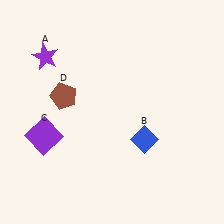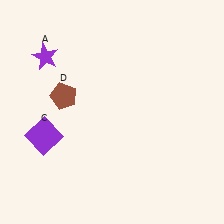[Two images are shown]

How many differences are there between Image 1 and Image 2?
There is 1 difference between the two images.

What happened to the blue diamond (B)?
The blue diamond (B) was removed in Image 2. It was in the bottom-right area of Image 1.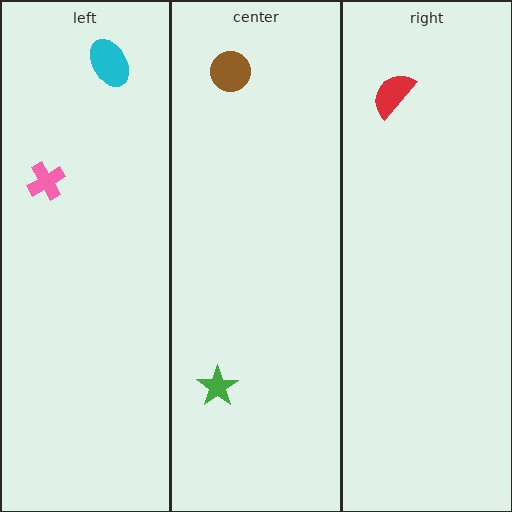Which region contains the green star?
The center region.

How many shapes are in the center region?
2.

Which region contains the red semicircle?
The right region.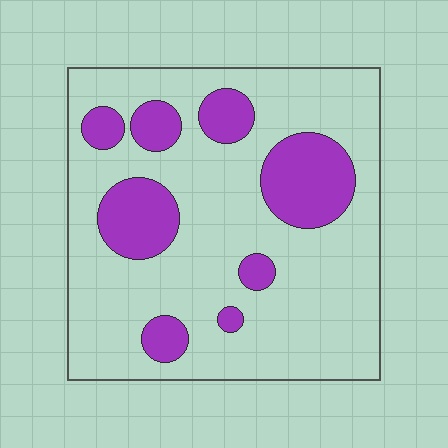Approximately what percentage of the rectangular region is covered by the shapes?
Approximately 25%.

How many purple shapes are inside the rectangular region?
8.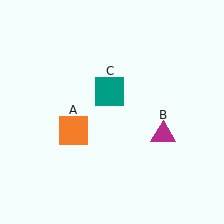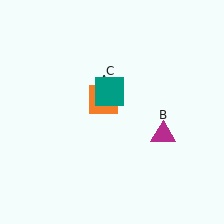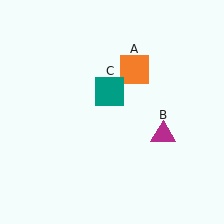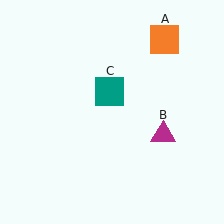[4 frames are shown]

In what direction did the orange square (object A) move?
The orange square (object A) moved up and to the right.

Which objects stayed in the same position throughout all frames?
Magenta triangle (object B) and teal square (object C) remained stationary.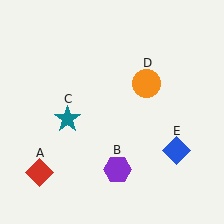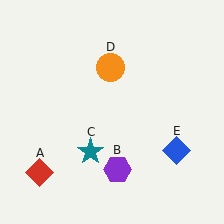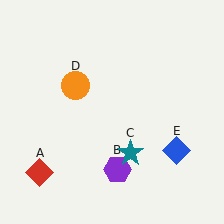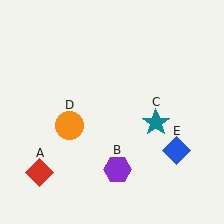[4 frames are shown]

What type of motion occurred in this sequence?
The teal star (object C), orange circle (object D) rotated counterclockwise around the center of the scene.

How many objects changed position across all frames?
2 objects changed position: teal star (object C), orange circle (object D).